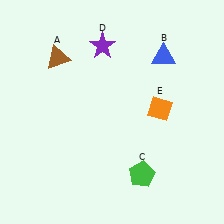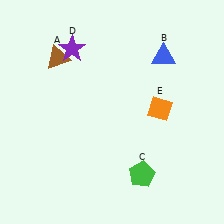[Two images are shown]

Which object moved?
The purple star (D) moved left.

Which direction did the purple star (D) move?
The purple star (D) moved left.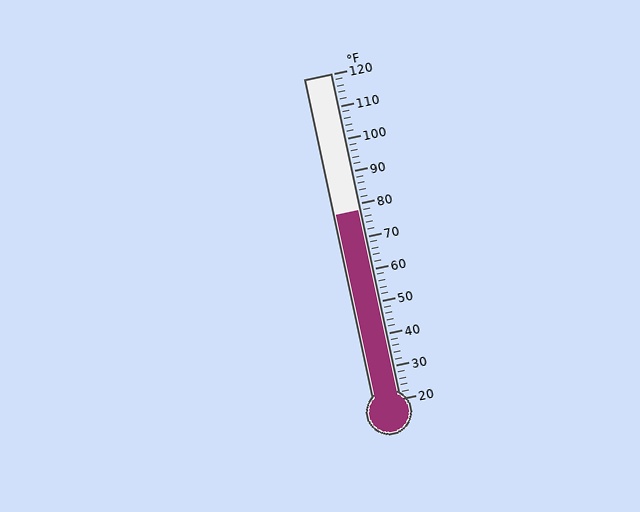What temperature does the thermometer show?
The thermometer shows approximately 78°F.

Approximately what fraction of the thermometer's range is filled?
The thermometer is filled to approximately 60% of its range.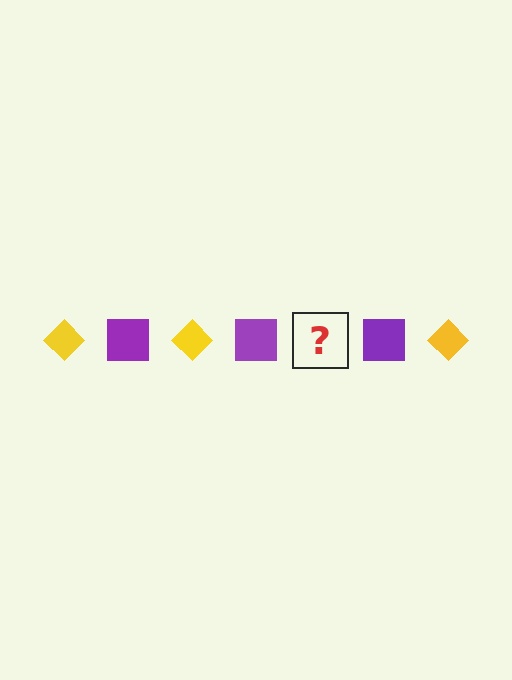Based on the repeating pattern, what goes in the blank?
The blank should be a yellow diamond.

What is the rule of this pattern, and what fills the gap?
The rule is that the pattern alternates between yellow diamond and purple square. The gap should be filled with a yellow diamond.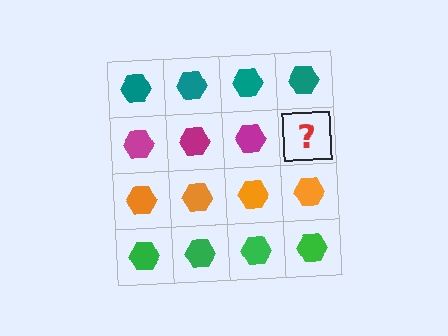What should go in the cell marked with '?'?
The missing cell should contain a magenta hexagon.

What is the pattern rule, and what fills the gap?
The rule is that each row has a consistent color. The gap should be filled with a magenta hexagon.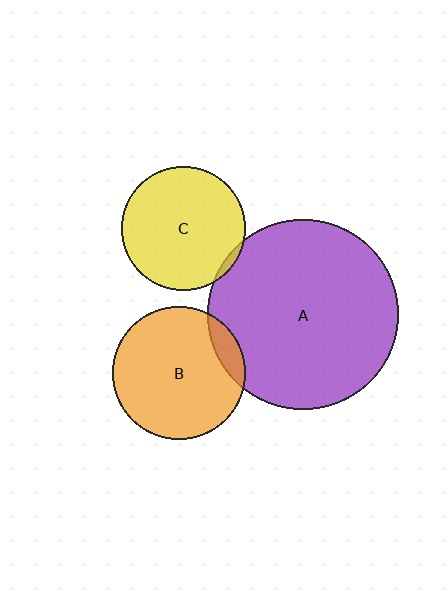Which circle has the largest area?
Circle A (purple).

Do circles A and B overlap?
Yes.